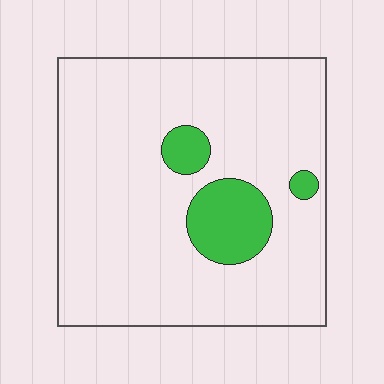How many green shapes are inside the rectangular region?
3.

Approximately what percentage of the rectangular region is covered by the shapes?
Approximately 10%.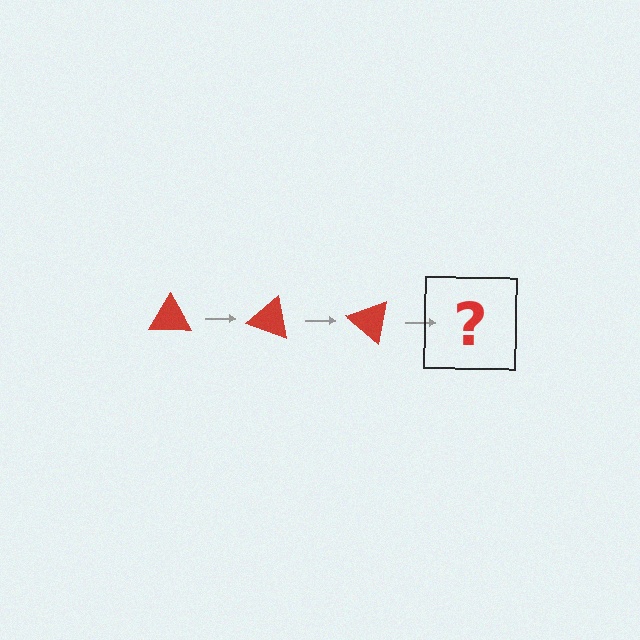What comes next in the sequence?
The next element should be a red triangle rotated 60 degrees.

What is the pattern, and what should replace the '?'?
The pattern is that the triangle rotates 20 degrees each step. The '?' should be a red triangle rotated 60 degrees.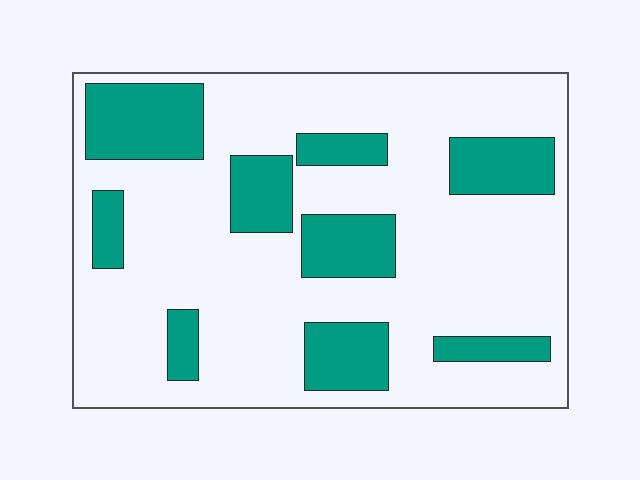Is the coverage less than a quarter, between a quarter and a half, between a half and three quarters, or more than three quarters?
Between a quarter and a half.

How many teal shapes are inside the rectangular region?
9.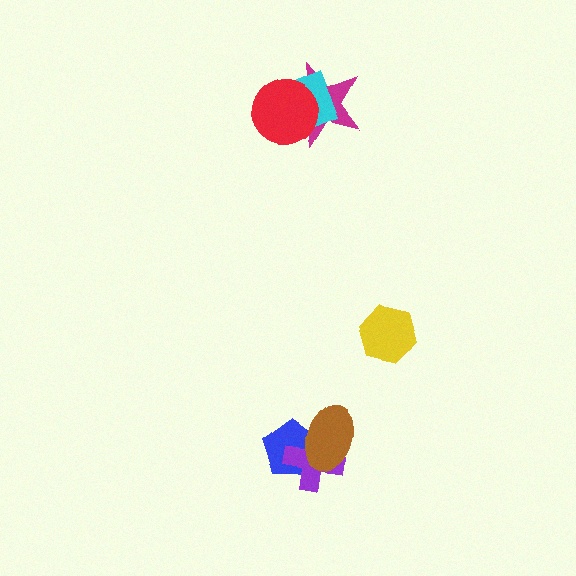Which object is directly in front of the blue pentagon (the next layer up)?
The purple cross is directly in front of the blue pentagon.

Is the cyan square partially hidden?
Yes, it is partially covered by another shape.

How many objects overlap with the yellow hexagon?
0 objects overlap with the yellow hexagon.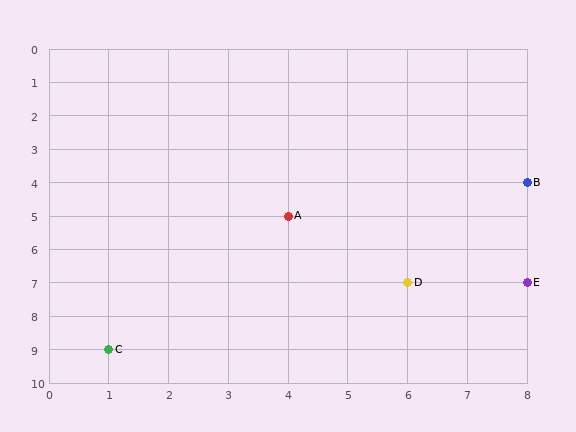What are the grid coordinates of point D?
Point D is at grid coordinates (6, 7).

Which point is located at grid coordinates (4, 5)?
Point A is at (4, 5).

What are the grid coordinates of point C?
Point C is at grid coordinates (1, 9).